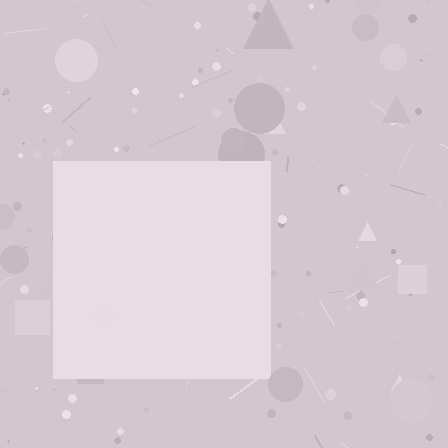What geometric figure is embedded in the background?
A square is embedded in the background.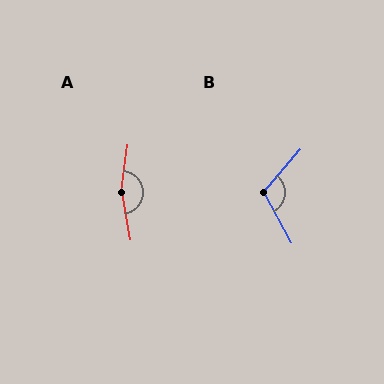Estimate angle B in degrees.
Approximately 111 degrees.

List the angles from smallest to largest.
B (111°), A (163°).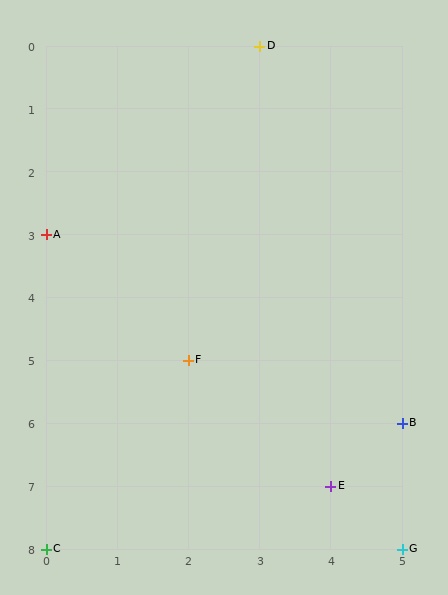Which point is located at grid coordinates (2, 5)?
Point F is at (2, 5).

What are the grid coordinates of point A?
Point A is at grid coordinates (0, 3).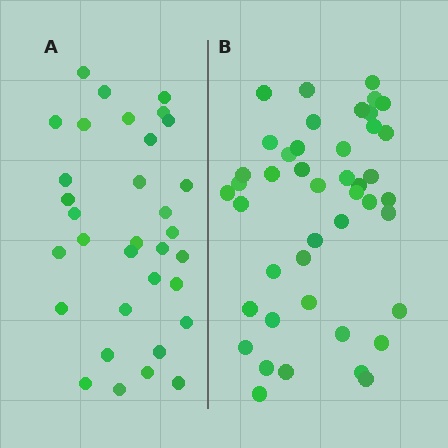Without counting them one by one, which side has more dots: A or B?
Region B (the right region) has more dots.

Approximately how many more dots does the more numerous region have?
Region B has roughly 12 or so more dots than region A.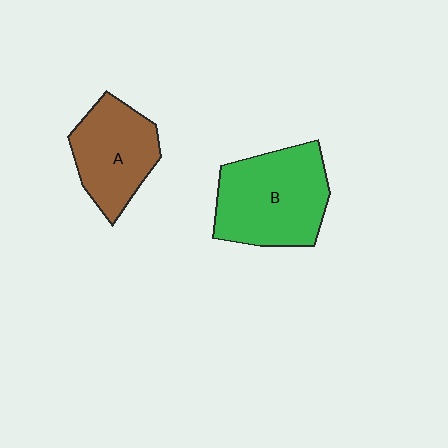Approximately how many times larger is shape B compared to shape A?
Approximately 1.3 times.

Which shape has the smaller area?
Shape A (brown).